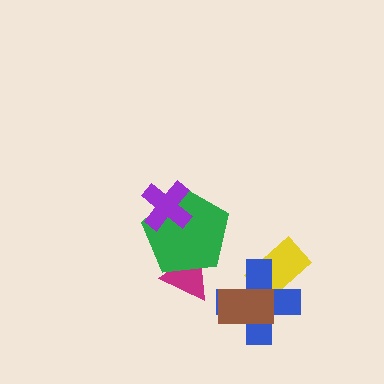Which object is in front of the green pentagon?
The purple cross is in front of the green pentagon.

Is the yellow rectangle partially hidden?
Yes, it is partially covered by another shape.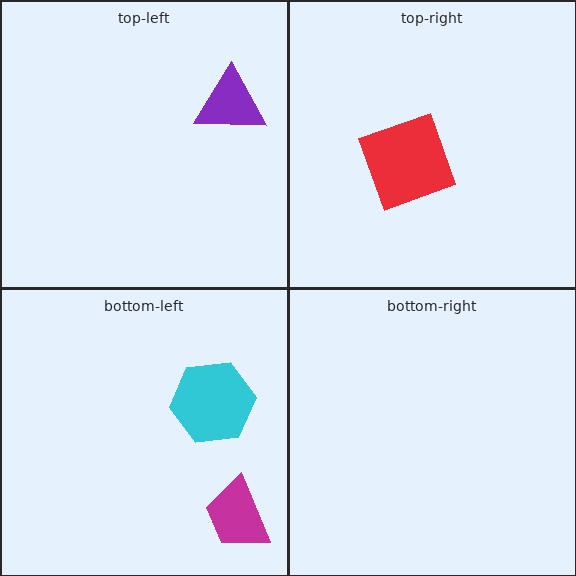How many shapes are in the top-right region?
1.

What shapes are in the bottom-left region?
The magenta trapezoid, the cyan hexagon.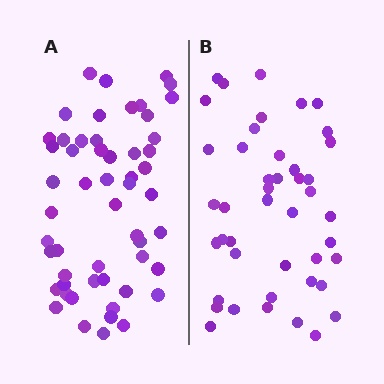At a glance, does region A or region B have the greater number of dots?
Region A (the left region) has more dots.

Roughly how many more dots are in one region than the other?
Region A has roughly 10 or so more dots than region B.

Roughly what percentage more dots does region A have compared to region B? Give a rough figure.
About 25% more.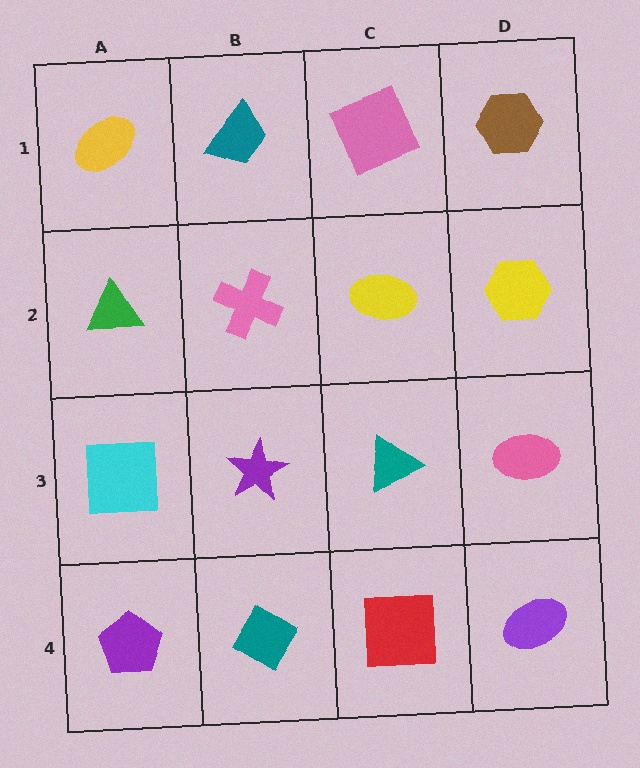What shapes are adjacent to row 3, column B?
A pink cross (row 2, column B), a teal diamond (row 4, column B), a cyan square (row 3, column A), a teal triangle (row 3, column C).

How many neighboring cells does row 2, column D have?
3.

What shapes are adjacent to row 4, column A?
A cyan square (row 3, column A), a teal diamond (row 4, column B).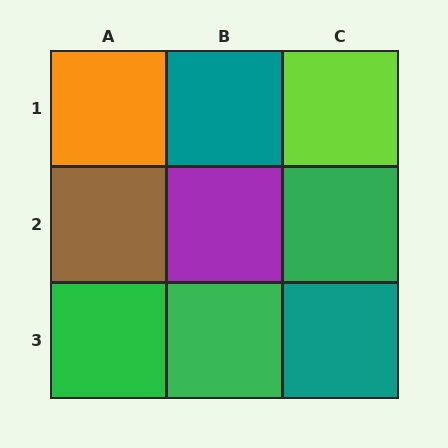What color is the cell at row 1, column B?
Teal.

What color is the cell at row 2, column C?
Green.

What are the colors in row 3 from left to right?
Green, green, teal.